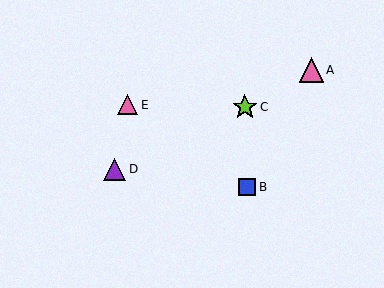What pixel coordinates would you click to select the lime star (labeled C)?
Click at (245, 107) to select the lime star C.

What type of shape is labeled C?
Shape C is a lime star.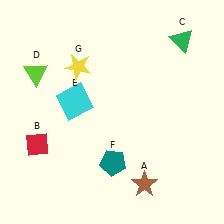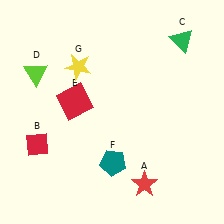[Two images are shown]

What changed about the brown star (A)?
In Image 1, A is brown. In Image 2, it changed to red.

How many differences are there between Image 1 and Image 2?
There are 2 differences between the two images.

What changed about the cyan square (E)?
In Image 1, E is cyan. In Image 2, it changed to red.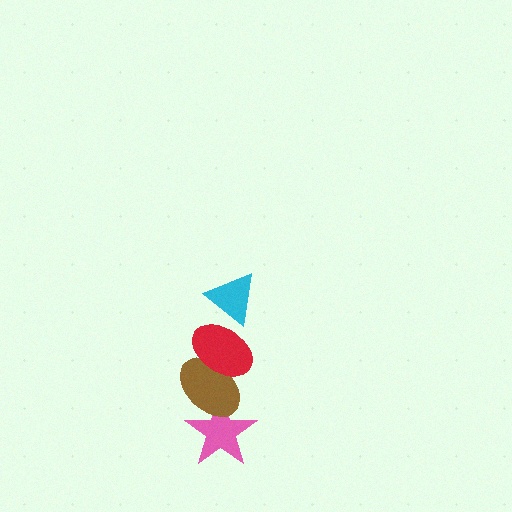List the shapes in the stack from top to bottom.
From top to bottom: the cyan triangle, the red ellipse, the brown ellipse, the pink star.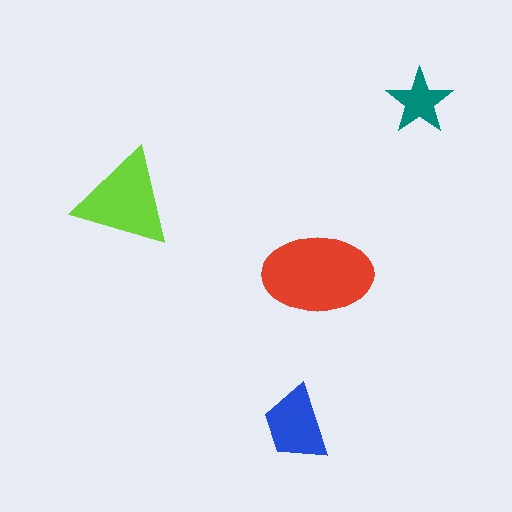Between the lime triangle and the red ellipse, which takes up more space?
The red ellipse.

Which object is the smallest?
The teal star.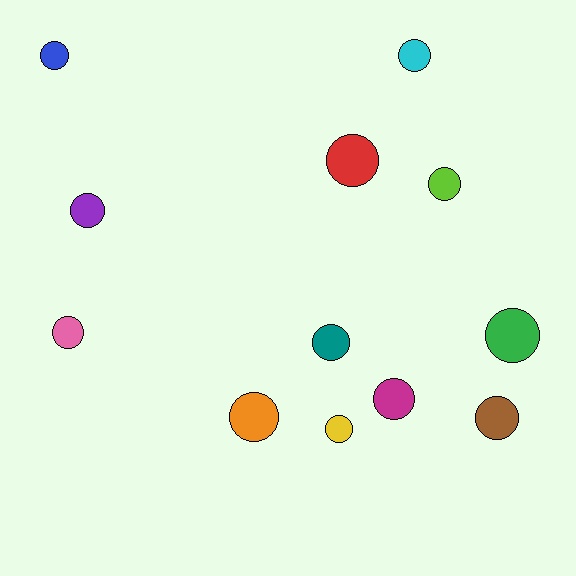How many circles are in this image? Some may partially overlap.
There are 12 circles.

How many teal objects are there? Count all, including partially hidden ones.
There is 1 teal object.